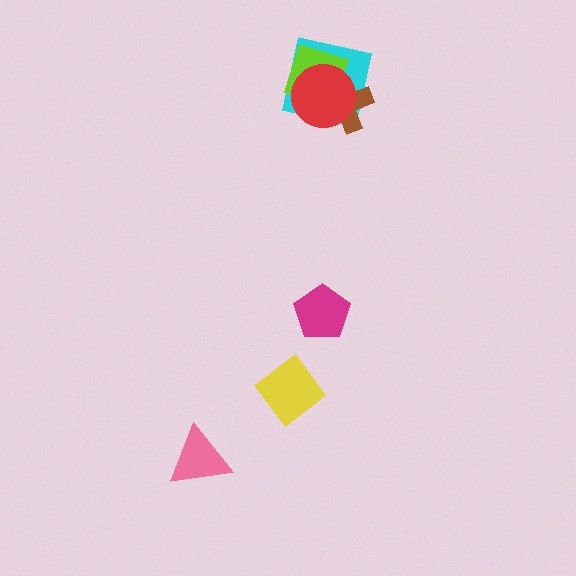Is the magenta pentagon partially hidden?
No, no other shape covers it.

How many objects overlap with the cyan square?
3 objects overlap with the cyan square.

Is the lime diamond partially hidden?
Yes, it is partially covered by another shape.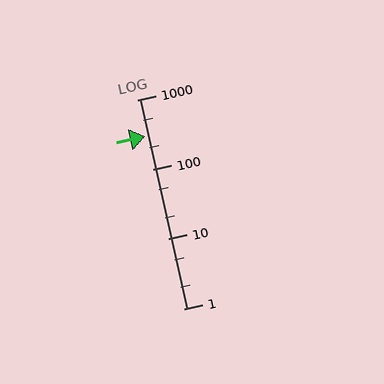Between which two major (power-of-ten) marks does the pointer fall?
The pointer is between 100 and 1000.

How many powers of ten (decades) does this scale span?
The scale spans 3 decades, from 1 to 1000.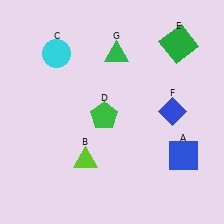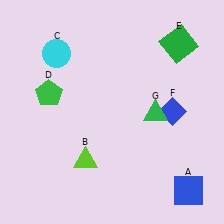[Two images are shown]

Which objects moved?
The objects that moved are: the blue square (A), the green pentagon (D), the green triangle (G).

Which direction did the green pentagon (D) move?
The green pentagon (D) moved left.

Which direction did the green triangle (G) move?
The green triangle (G) moved down.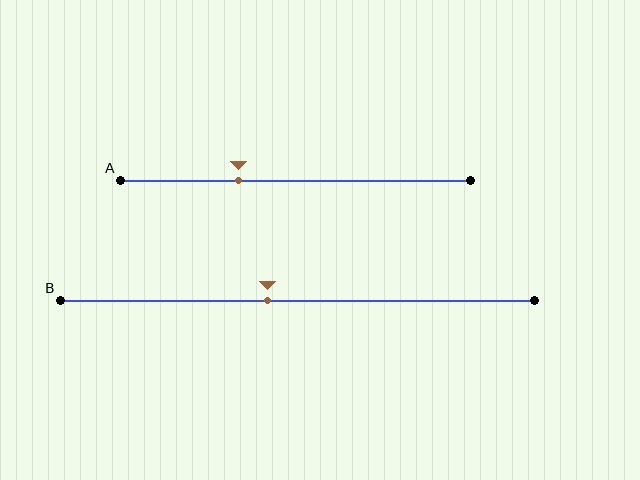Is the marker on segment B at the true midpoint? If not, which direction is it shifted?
No, the marker on segment B is shifted to the left by about 6% of the segment length.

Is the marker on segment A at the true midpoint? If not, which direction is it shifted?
No, the marker on segment A is shifted to the left by about 16% of the segment length.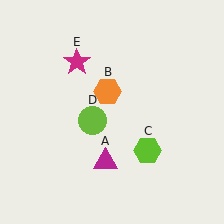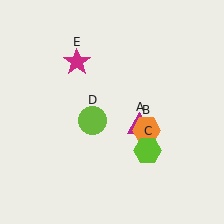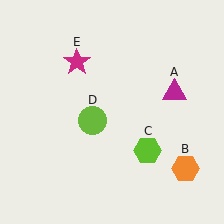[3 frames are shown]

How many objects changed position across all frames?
2 objects changed position: magenta triangle (object A), orange hexagon (object B).